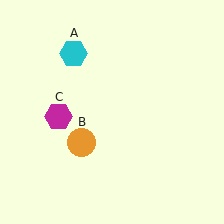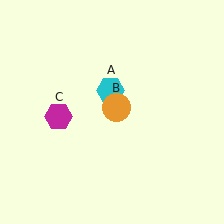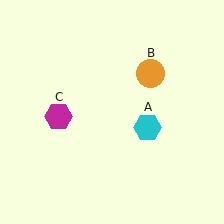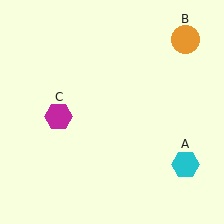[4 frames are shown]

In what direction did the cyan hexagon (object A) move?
The cyan hexagon (object A) moved down and to the right.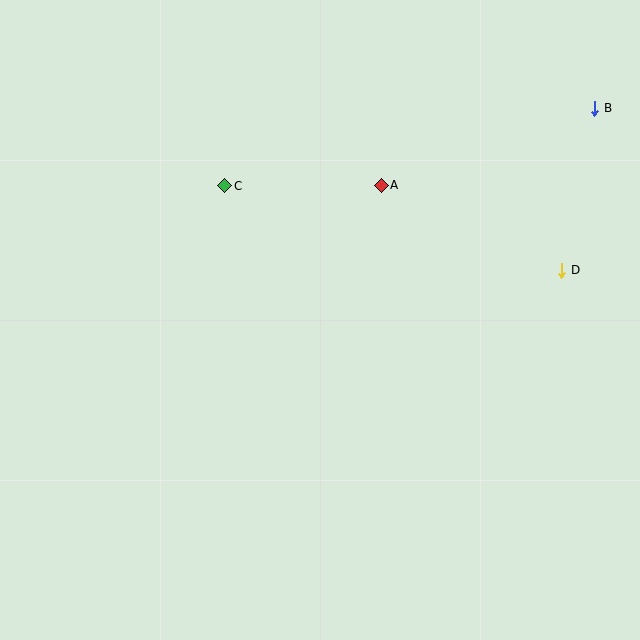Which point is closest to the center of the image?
Point A at (381, 185) is closest to the center.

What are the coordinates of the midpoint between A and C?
The midpoint between A and C is at (303, 186).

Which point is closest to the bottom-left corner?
Point C is closest to the bottom-left corner.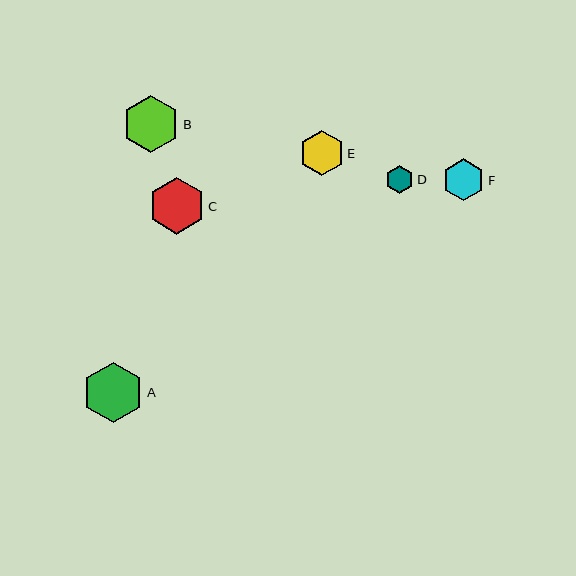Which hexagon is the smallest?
Hexagon D is the smallest with a size of approximately 28 pixels.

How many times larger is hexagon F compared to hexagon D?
Hexagon F is approximately 1.5 times the size of hexagon D.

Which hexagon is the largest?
Hexagon A is the largest with a size of approximately 61 pixels.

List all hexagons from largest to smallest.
From largest to smallest: A, B, C, E, F, D.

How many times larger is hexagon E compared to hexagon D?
Hexagon E is approximately 1.6 times the size of hexagon D.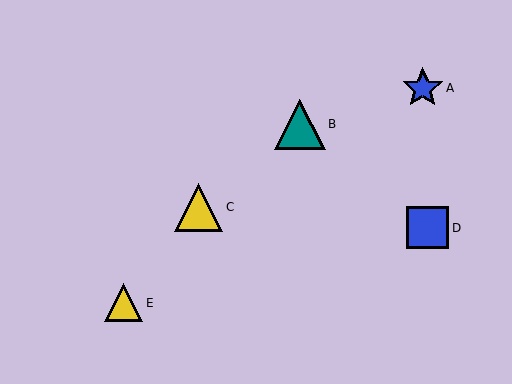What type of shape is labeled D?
Shape D is a blue square.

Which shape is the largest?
The teal triangle (labeled B) is the largest.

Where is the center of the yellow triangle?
The center of the yellow triangle is at (124, 303).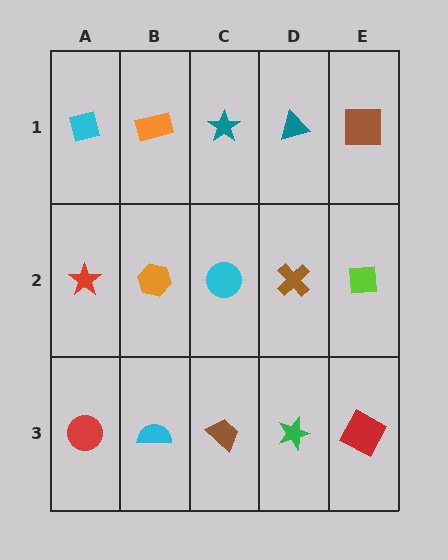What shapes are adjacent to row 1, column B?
An orange hexagon (row 2, column B), a cyan square (row 1, column A), a teal star (row 1, column C).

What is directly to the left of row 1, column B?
A cyan square.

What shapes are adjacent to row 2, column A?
A cyan square (row 1, column A), a red circle (row 3, column A), an orange hexagon (row 2, column B).